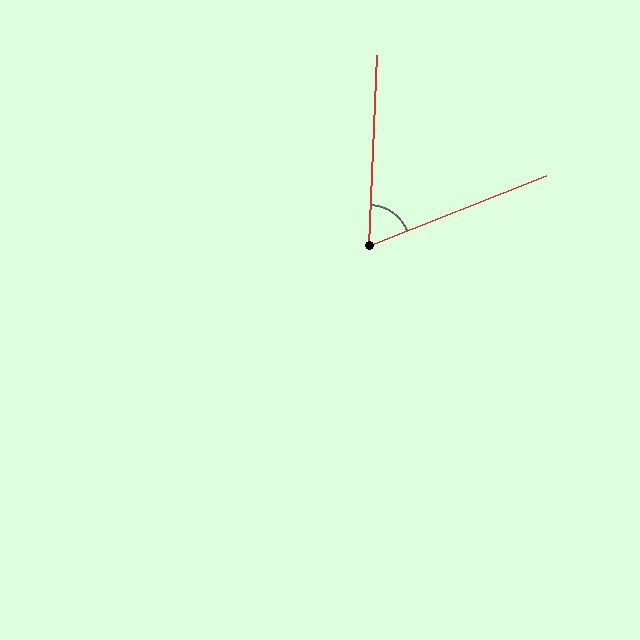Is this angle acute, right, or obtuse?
It is acute.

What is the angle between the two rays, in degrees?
Approximately 66 degrees.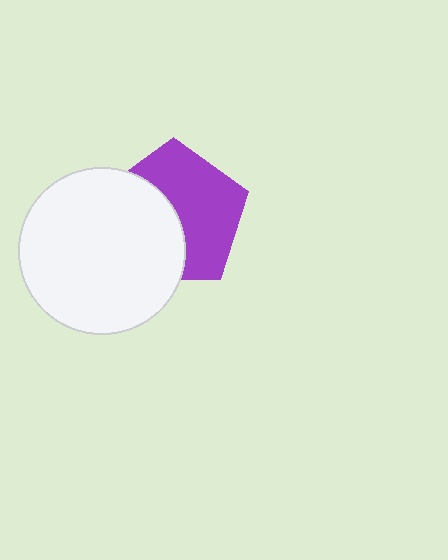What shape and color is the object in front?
The object in front is a white circle.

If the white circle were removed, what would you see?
You would see the complete purple pentagon.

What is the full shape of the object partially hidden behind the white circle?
The partially hidden object is a purple pentagon.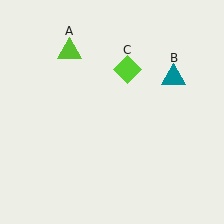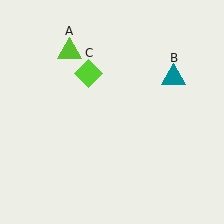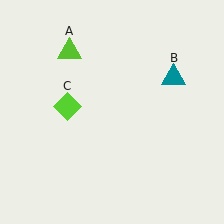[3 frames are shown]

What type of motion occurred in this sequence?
The lime diamond (object C) rotated counterclockwise around the center of the scene.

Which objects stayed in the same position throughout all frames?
Lime triangle (object A) and teal triangle (object B) remained stationary.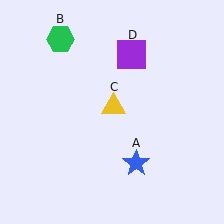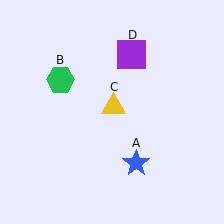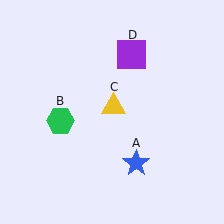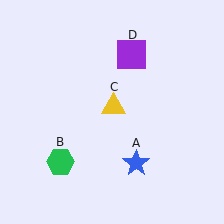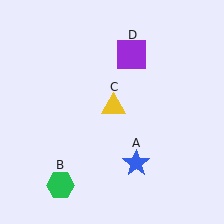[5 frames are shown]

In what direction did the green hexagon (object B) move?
The green hexagon (object B) moved down.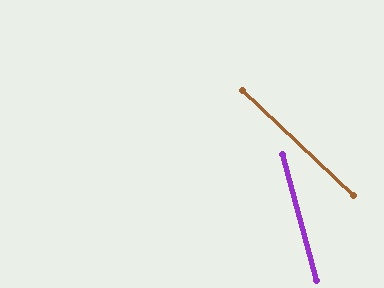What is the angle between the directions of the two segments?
Approximately 32 degrees.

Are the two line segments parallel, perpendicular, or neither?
Neither parallel nor perpendicular — they differ by about 32°.